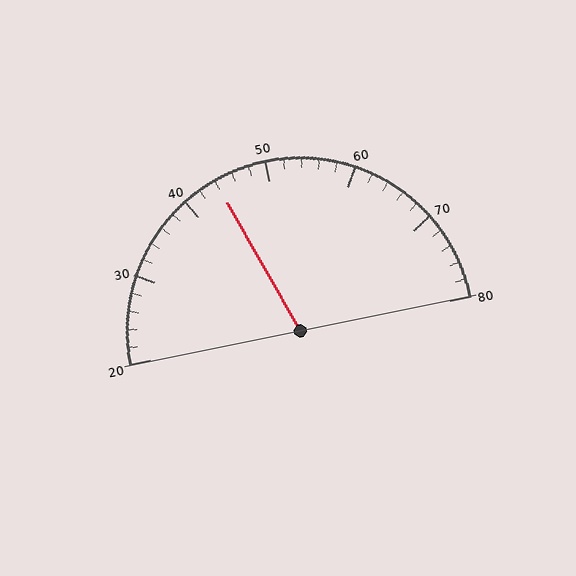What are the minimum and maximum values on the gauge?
The gauge ranges from 20 to 80.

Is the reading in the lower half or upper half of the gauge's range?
The reading is in the lower half of the range (20 to 80).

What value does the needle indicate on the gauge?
The needle indicates approximately 44.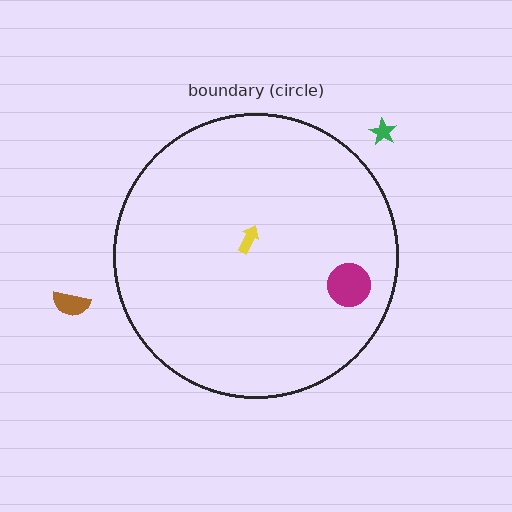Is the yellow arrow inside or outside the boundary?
Inside.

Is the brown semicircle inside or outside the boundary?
Outside.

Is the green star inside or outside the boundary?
Outside.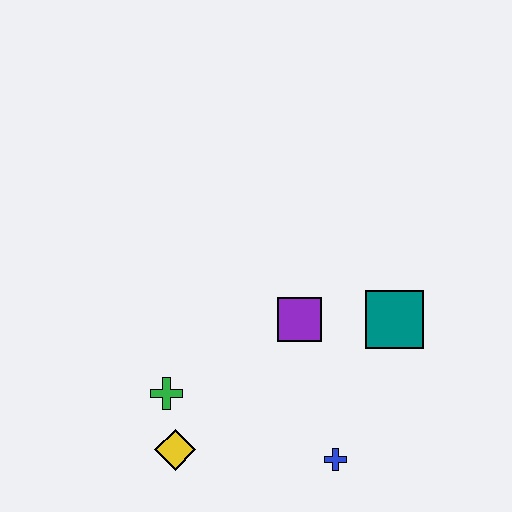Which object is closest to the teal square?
The purple square is closest to the teal square.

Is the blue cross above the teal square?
No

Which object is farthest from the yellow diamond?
The teal square is farthest from the yellow diamond.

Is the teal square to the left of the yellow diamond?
No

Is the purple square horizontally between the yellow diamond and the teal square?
Yes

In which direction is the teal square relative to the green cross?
The teal square is to the right of the green cross.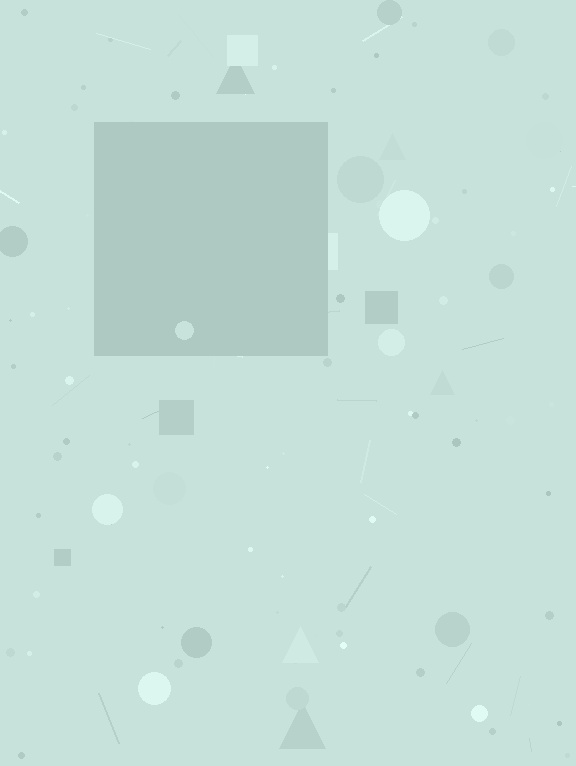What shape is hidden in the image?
A square is hidden in the image.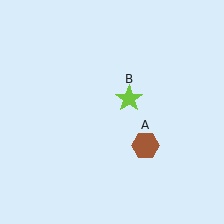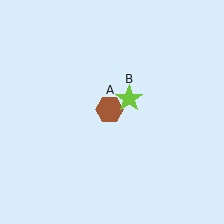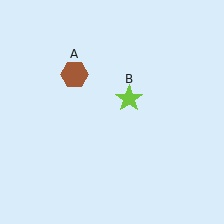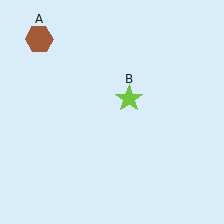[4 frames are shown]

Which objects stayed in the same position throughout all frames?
Lime star (object B) remained stationary.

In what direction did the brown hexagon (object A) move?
The brown hexagon (object A) moved up and to the left.